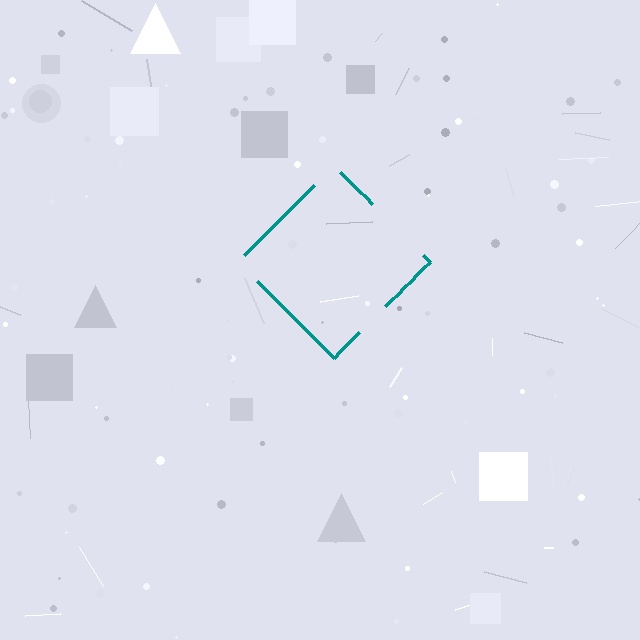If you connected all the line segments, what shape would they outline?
They would outline a diamond.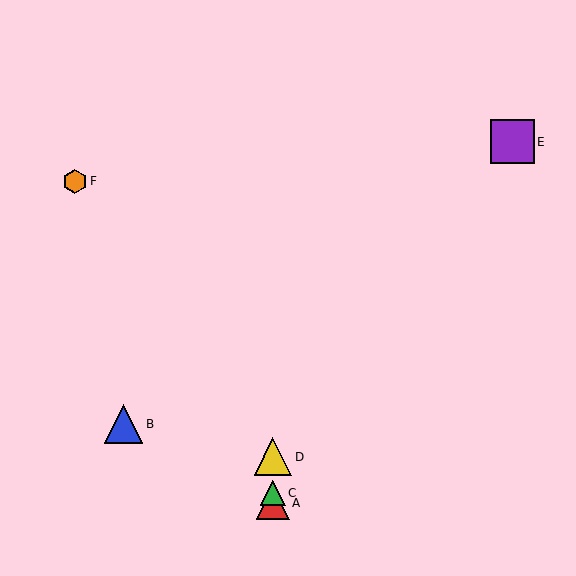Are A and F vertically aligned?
No, A is at x≈273 and F is at x≈75.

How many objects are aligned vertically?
3 objects (A, C, D) are aligned vertically.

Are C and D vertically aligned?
Yes, both are at x≈273.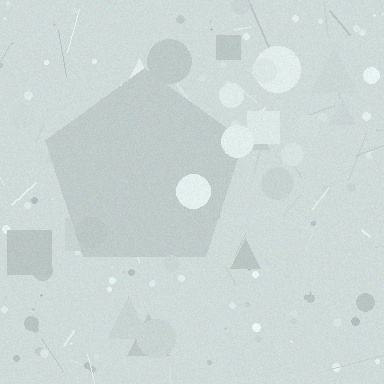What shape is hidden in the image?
A pentagon is hidden in the image.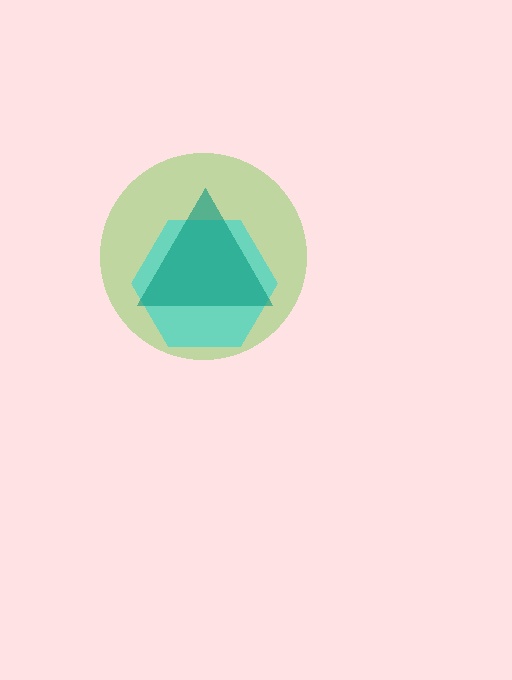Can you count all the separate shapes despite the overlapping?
Yes, there are 3 separate shapes.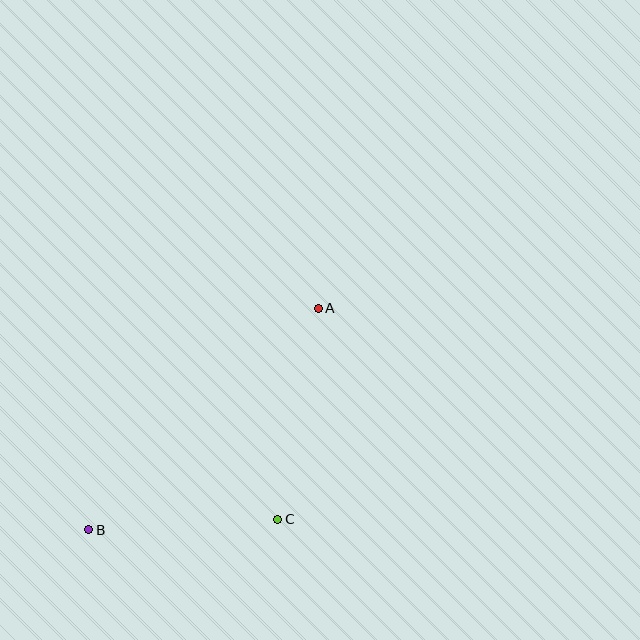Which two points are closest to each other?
Points B and C are closest to each other.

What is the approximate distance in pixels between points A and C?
The distance between A and C is approximately 215 pixels.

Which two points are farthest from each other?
Points A and B are farthest from each other.